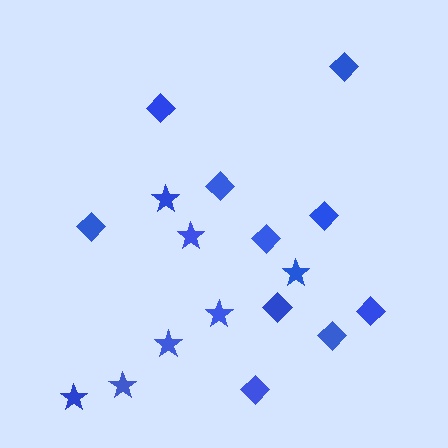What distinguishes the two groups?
There are 2 groups: one group of diamonds (10) and one group of stars (7).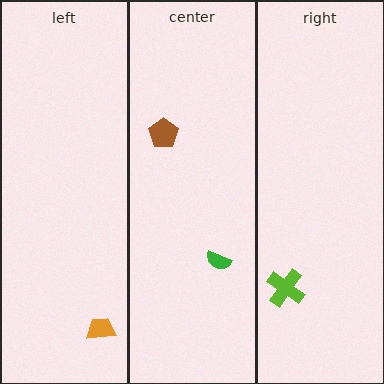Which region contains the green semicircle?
The center region.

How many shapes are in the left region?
1.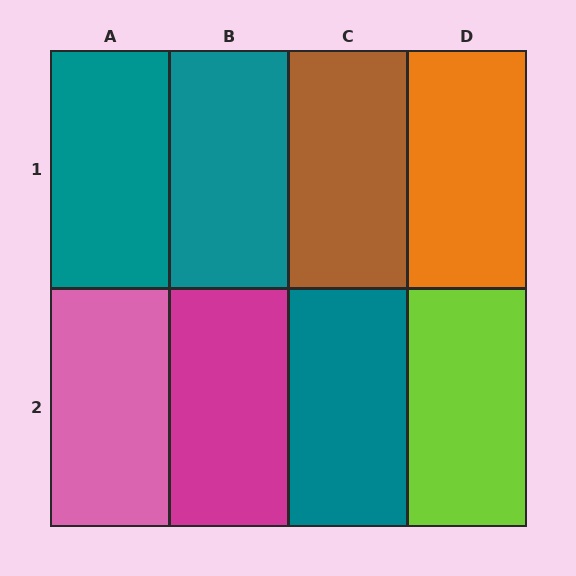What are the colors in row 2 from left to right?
Pink, magenta, teal, lime.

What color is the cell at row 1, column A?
Teal.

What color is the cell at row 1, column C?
Brown.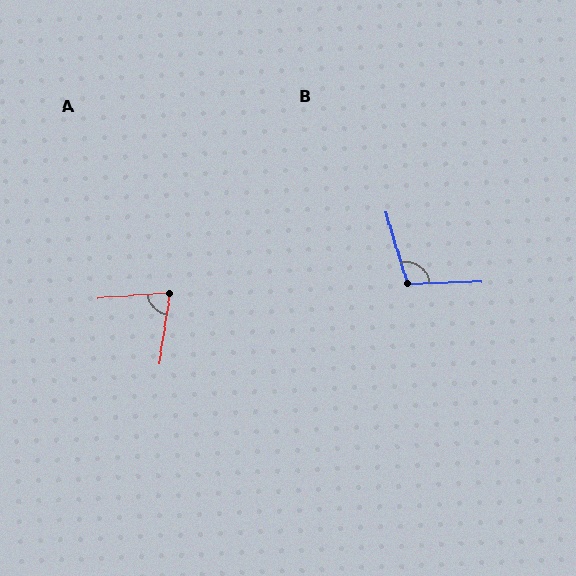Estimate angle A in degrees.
Approximately 78 degrees.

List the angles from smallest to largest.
A (78°), B (105°).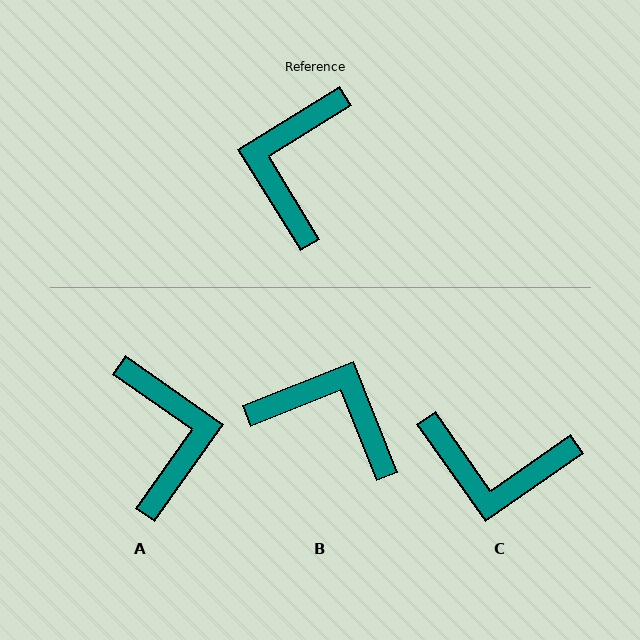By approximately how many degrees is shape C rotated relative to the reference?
Approximately 93 degrees counter-clockwise.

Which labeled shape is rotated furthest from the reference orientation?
A, about 157 degrees away.